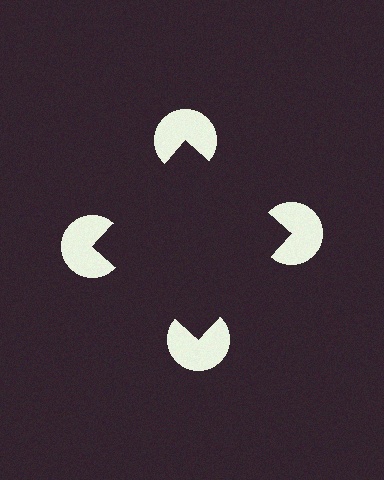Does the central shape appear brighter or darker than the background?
It typically appears slightly darker than the background, even though no actual brightness change is drawn.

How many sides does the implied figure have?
4 sides.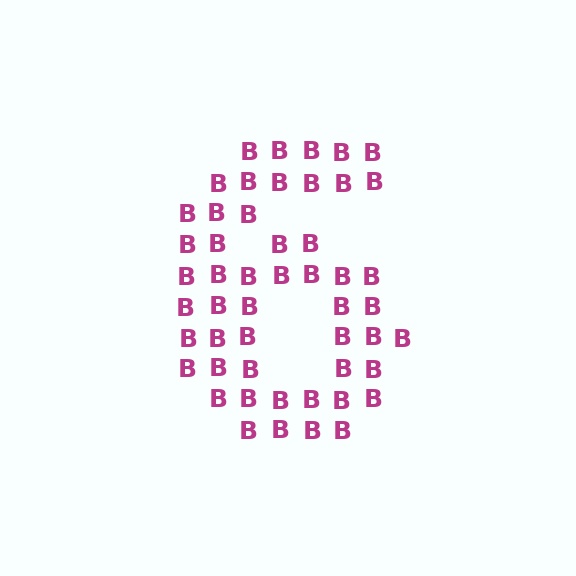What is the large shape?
The large shape is the digit 6.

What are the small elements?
The small elements are letter B's.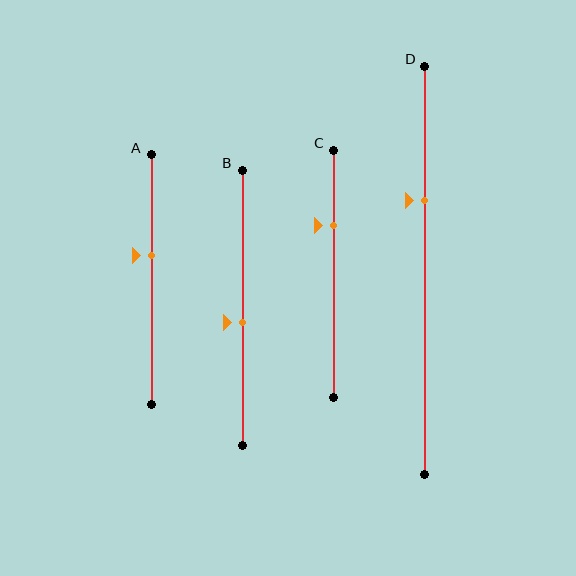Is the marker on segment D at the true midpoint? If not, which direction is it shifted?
No, the marker on segment D is shifted upward by about 17% of the segment length.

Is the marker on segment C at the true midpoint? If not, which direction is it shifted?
No, the marker on segment C is shifted upward by about 20% of the segment length.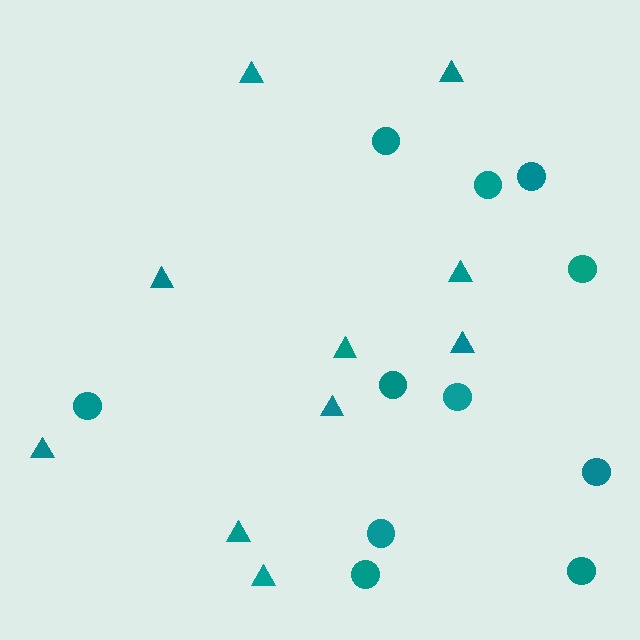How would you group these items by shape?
There are 2 groups: one group of circles (11) and one group of triangles (10).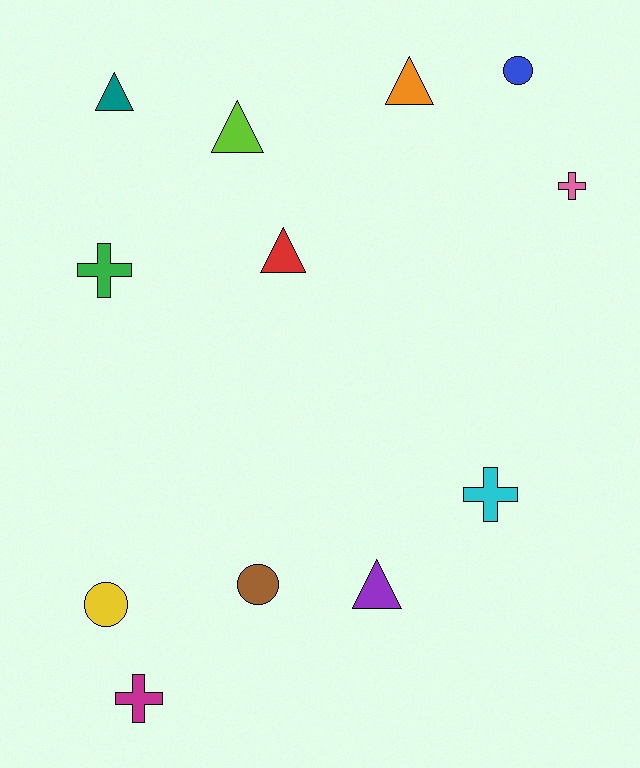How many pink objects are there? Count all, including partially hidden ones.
There is 1 pink object.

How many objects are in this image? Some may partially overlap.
There are 12 objects.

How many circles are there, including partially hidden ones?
There are 3 circles.